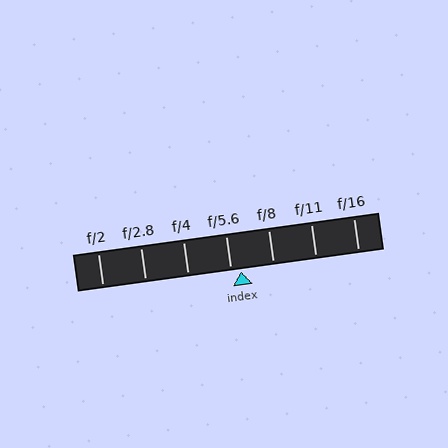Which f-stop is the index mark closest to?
The index mark is closest to f/5.6.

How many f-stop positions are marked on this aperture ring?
There are 7 f-stop positions marked.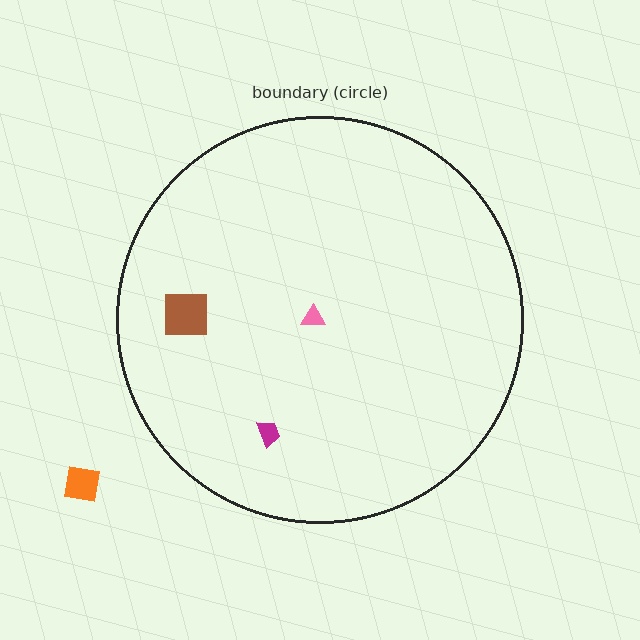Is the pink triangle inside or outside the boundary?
Inside.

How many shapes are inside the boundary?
3 inside, 1 outside.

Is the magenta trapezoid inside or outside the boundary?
Inside.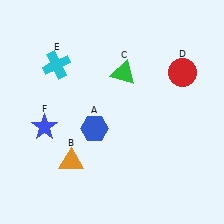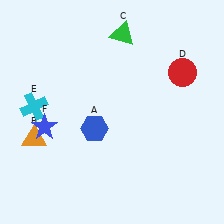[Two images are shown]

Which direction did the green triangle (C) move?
The green triangle (C) moved up.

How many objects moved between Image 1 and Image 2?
3 objects moved between the two images.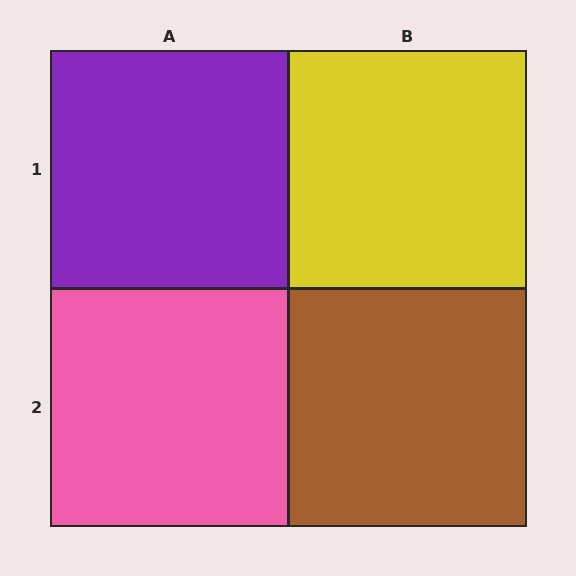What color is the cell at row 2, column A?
Pink.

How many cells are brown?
1 cell is brown.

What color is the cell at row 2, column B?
Brown.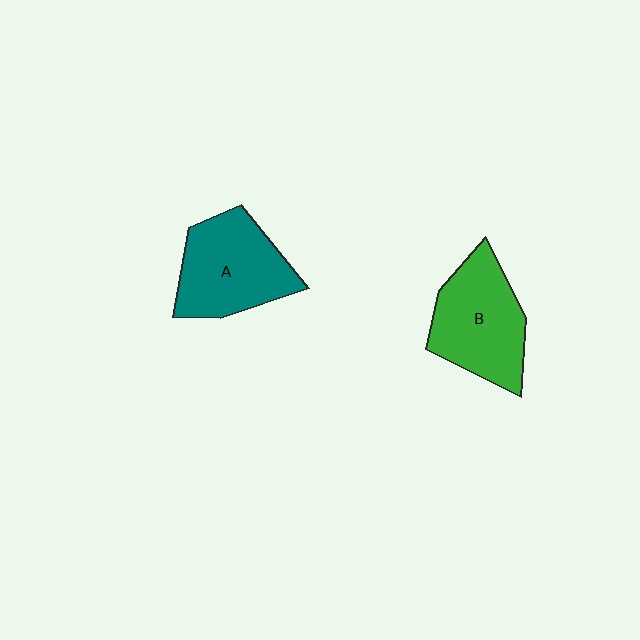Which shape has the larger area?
Shape B (green).